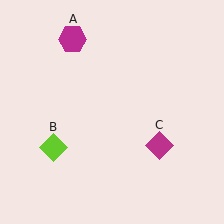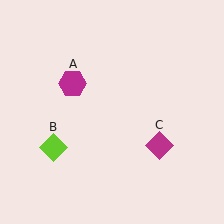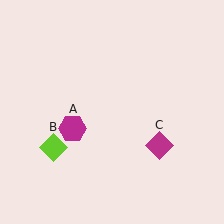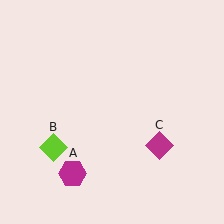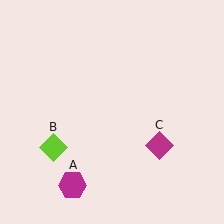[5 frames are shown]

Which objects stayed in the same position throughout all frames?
Lime diamond (object B) and magenta diamond (object C) remained stationary.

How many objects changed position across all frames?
1 object changed position: magenta hexagon (object A).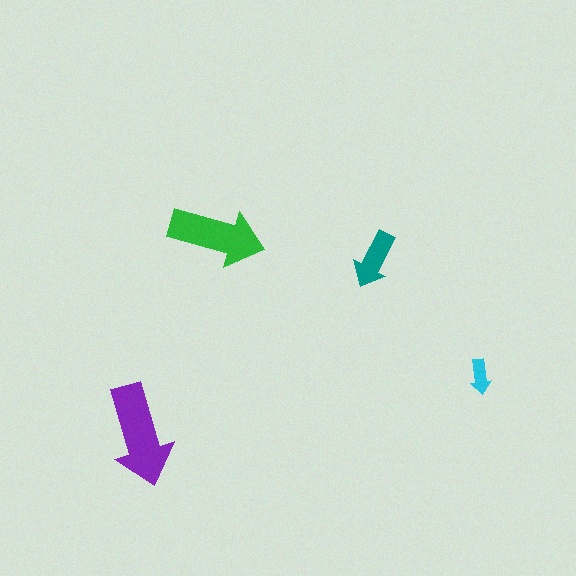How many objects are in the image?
There are 4 objects in the image.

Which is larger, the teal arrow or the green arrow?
The green one.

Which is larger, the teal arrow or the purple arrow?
The purple one.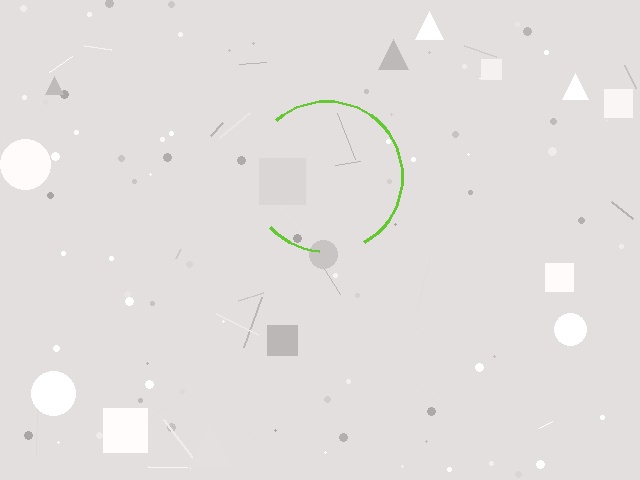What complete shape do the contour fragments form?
The contour fragments form a circle.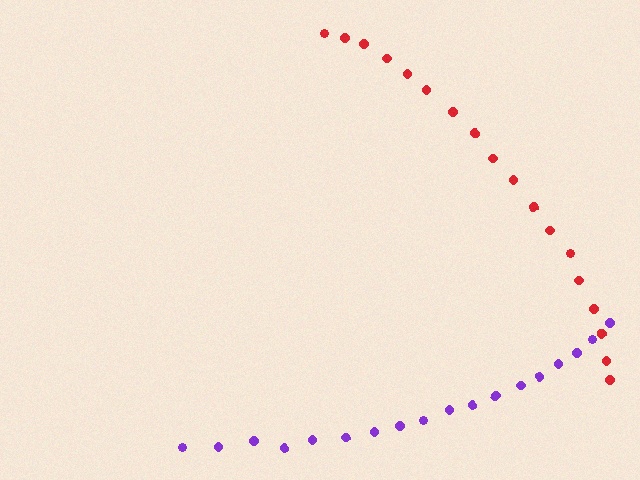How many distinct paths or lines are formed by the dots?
There are 2 distinct paths.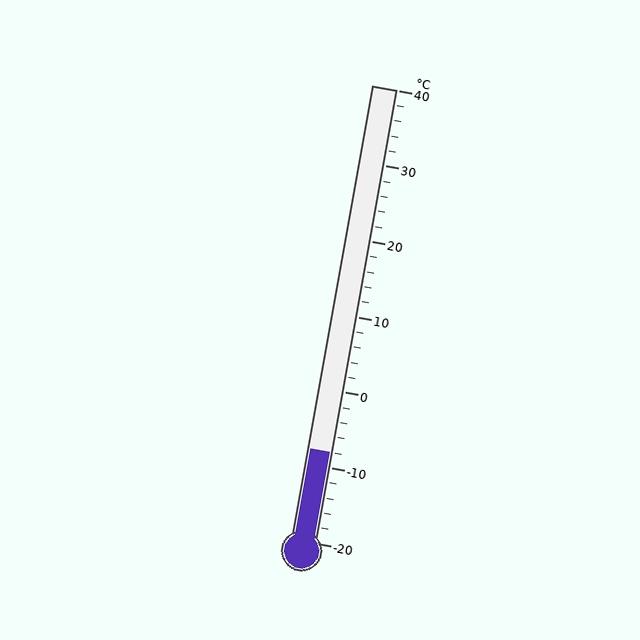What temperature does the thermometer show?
The thermometer shows approximately -8°C.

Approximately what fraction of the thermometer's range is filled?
The thermometer is filled to approximately 20% of its range.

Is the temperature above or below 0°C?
The temperature is below 0°C.